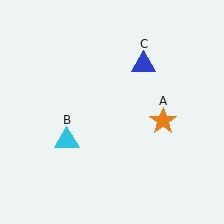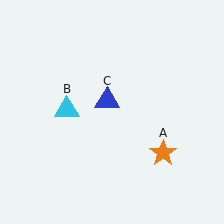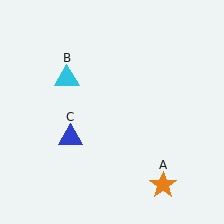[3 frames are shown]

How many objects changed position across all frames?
3 objects changed position: orange star (object A), cyan triangle (object B), blue triangle (object C).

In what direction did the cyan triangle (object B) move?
The cyan triangle (object B) moved up.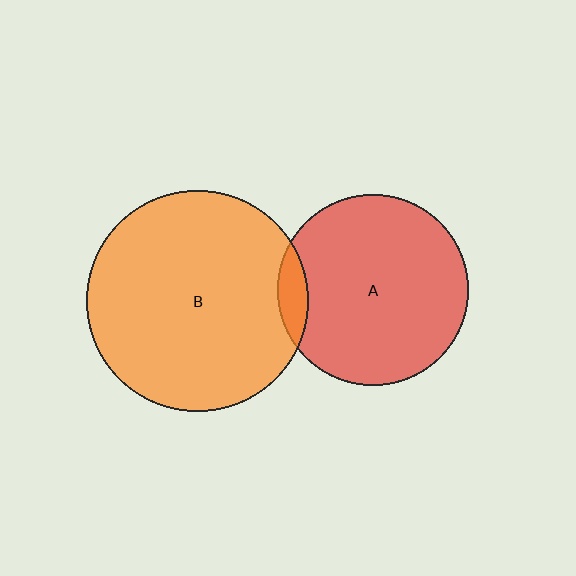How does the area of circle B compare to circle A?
Approximately 1.3 times.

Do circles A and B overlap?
Yes.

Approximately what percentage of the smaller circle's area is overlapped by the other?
Approximately 10%.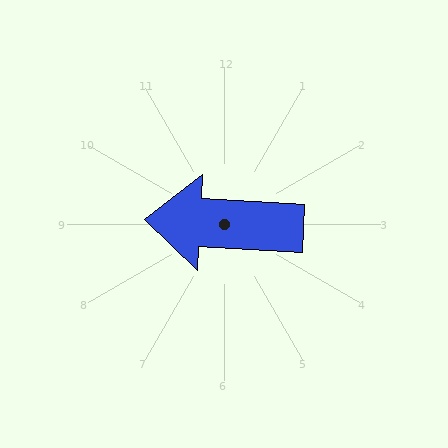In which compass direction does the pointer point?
West.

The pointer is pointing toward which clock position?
Roughly 9 o'clock.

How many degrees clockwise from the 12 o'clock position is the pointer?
Approximately 273 degrees.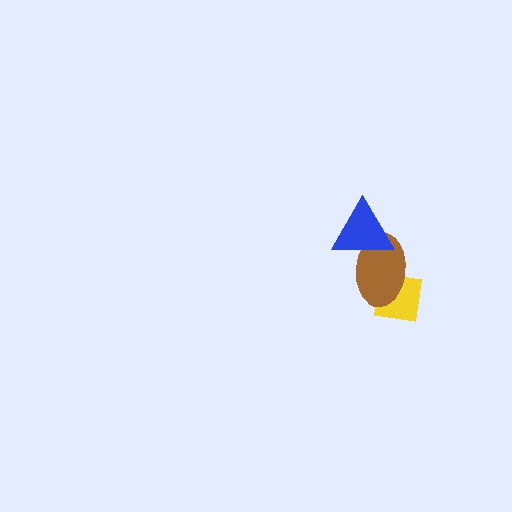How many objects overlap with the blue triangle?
1 object overlaps with the blue triangle.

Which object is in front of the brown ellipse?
The blue triangle is in front of the brown ellipse.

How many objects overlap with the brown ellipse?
2 objects overlap with the brown ellipse.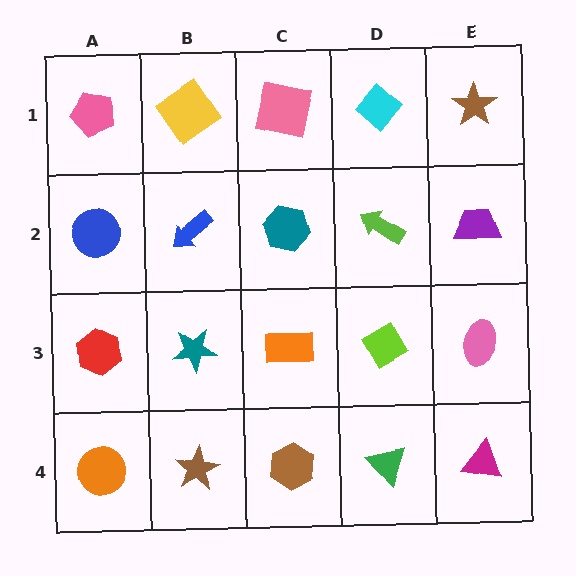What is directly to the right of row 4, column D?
A magenta triangle.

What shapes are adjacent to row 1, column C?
A teal hexagon (row 2, column C), a yellow diamond (row 1, column B), a cyan diamond (row 1, column D).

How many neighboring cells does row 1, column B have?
3.